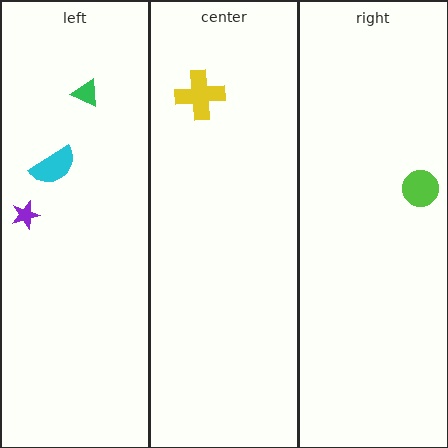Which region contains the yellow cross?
The center region.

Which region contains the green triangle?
The left region.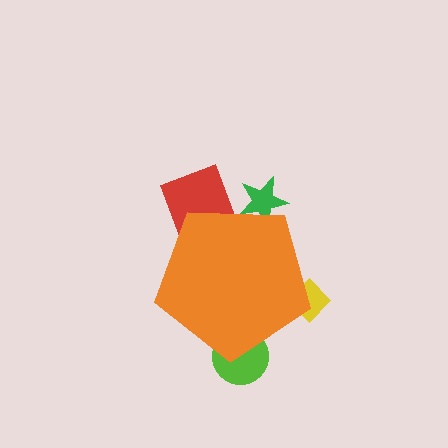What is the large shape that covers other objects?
An orange pentagon.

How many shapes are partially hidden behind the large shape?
4 shapes are partially hidden.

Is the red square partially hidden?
Yes, the red square is partially hidden behind the orange pentagon.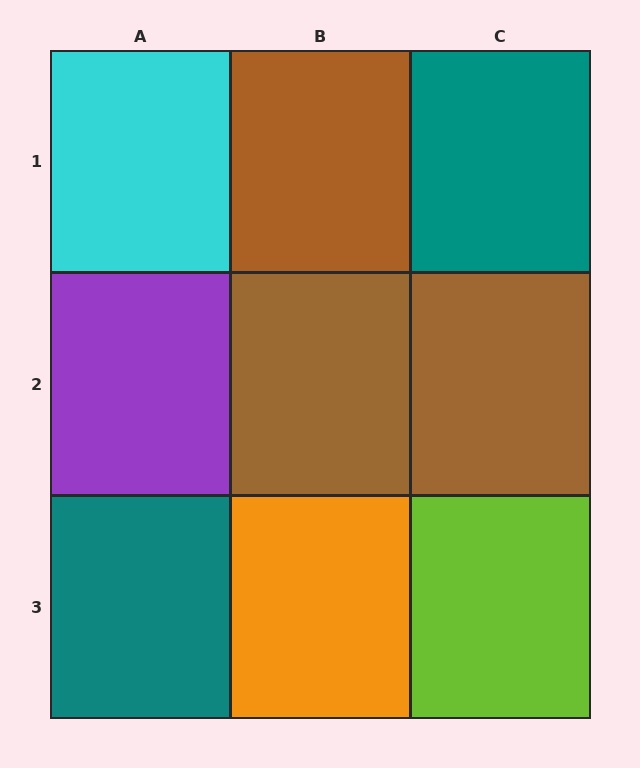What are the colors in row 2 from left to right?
Purple, brown, brown.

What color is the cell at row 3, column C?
Lime.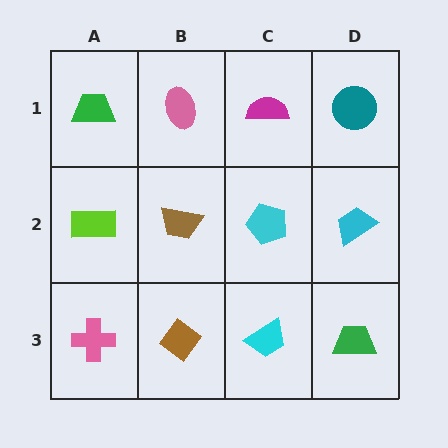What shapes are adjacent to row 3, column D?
A cyan trapezoid (row 2, column D), a cyan trapezoid (row 3, column C).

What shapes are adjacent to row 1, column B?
A brown trapezoid (row 2, column B), a green trapezoid (row 1, column A), a magenta semicircle (row 1, column C).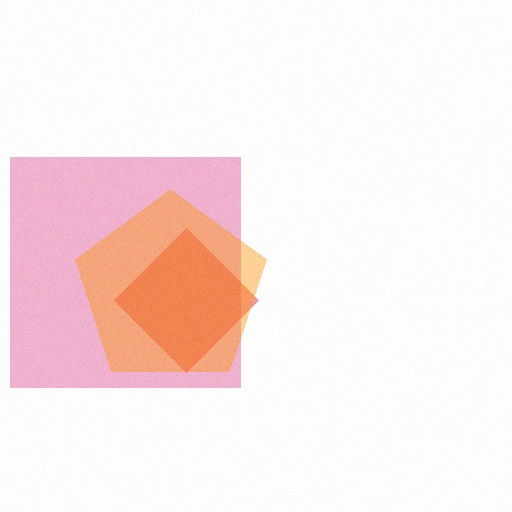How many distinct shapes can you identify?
There are 3 distinct shapes: a pink square, a red diamond, an orange pentagon.